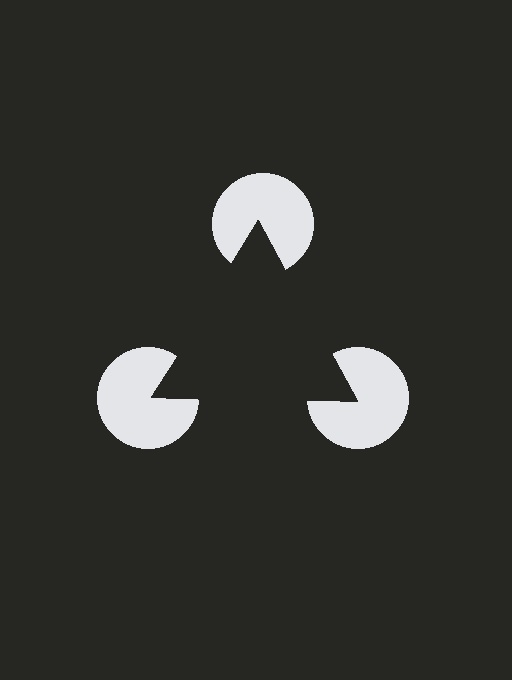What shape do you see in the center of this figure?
An illusory triangle — its edges are inferred from the aligned wedge cuts in the pac-man discs, not physically drawn.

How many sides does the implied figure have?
3 sides.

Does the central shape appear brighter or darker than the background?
It typically appears slightly darker than the background, even though no actual brightness change is drawn.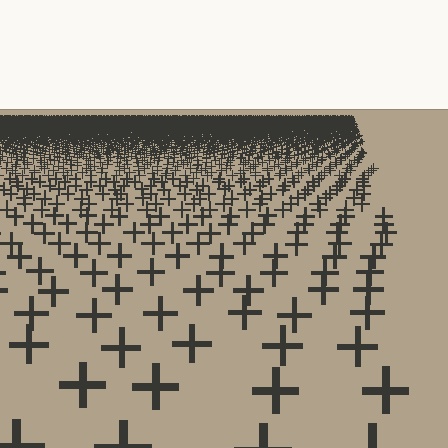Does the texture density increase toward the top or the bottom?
Density increases toward the top.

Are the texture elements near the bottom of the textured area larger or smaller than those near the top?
Larger. Near the bottom, elements are closer to the viewer and appear at a bigger on-screen size.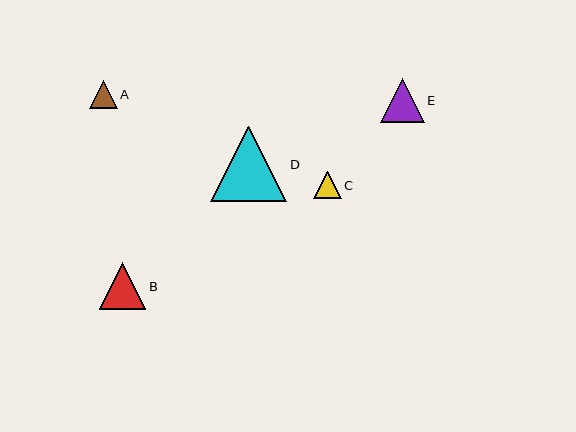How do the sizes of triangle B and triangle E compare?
Triangle B and triangle E are approximately the same size.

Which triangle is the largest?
Triangle D is the largest with a size of approximately 76 pixels.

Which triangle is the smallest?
Triangle C is the smallest with a size of approximately 27 pixels.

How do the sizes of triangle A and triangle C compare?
Triangle A and triangle C are approximately the same size.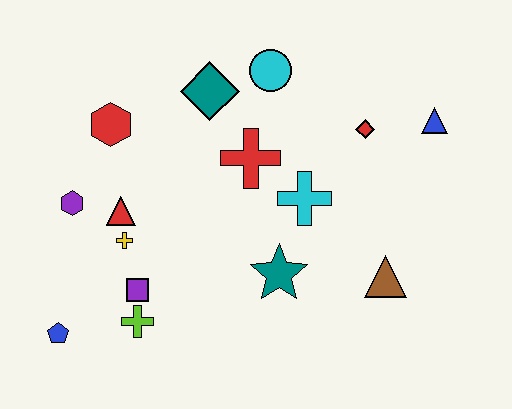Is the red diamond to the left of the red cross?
No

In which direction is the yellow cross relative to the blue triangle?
The yellow cross is to the left of the blue triangle.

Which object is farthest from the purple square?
The blue triangle is farthest from the purple square.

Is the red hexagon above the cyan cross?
Yes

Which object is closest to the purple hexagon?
The red triangle is closest to the purple hexagon.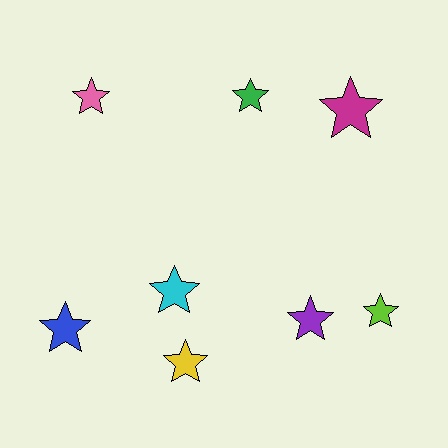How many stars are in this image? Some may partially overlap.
There are 8 stars.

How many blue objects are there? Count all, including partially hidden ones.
There is 1 blue object.